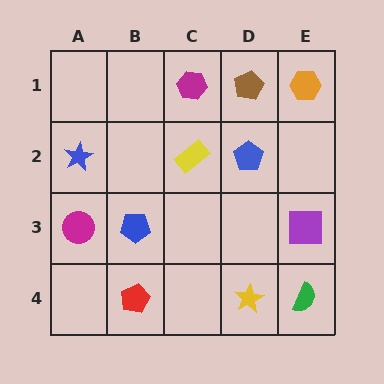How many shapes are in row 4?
3 shapes.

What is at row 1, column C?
A magenta hexagon.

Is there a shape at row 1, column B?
No, that cell is empty.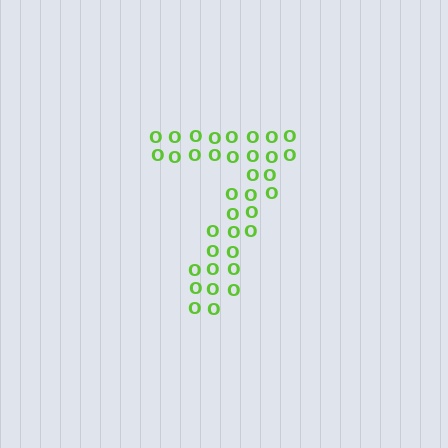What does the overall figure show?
The overall figure shows the digit 7.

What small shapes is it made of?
It is made of small letter O's.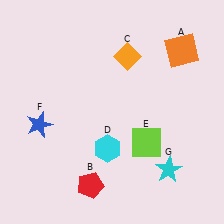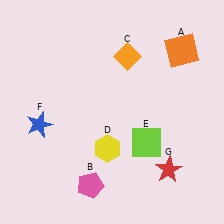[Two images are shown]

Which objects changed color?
B changed from red to pink. D changed from cyan to yellow. G changed from cyan to red.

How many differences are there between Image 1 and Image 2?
There are 3 differences between the two images.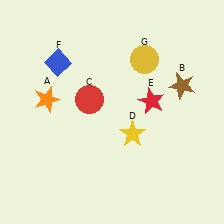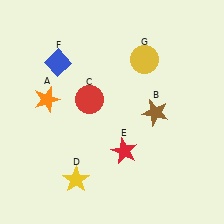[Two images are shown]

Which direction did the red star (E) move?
The red star (E) moved down.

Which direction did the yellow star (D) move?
The yellow star (D) moved left.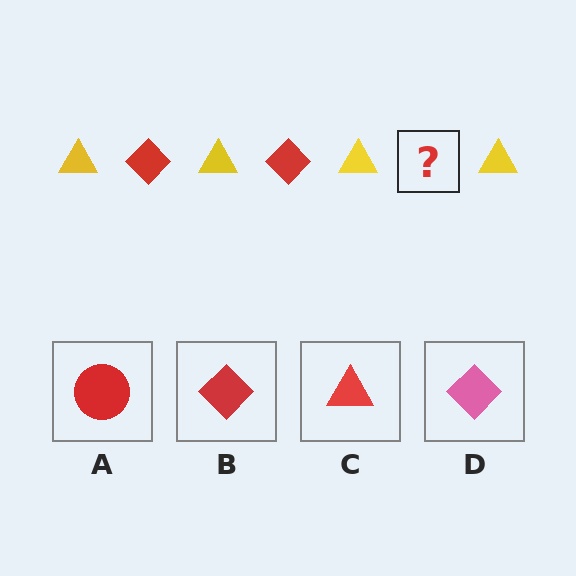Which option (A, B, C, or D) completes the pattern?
B.